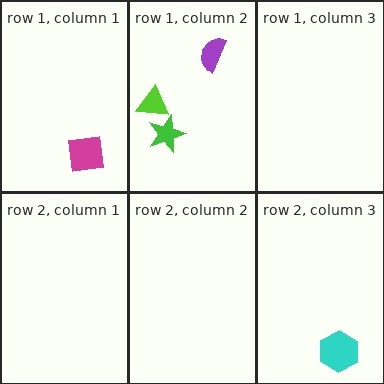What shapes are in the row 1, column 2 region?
The green star, the lime triangle, the purple semicircle.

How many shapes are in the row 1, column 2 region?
3.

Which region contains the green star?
The row 1, column 2 region.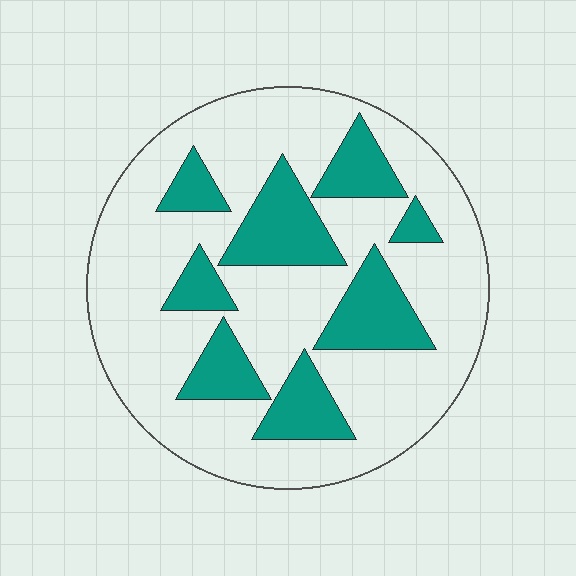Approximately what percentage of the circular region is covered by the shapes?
Approximately 25%.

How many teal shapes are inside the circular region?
8.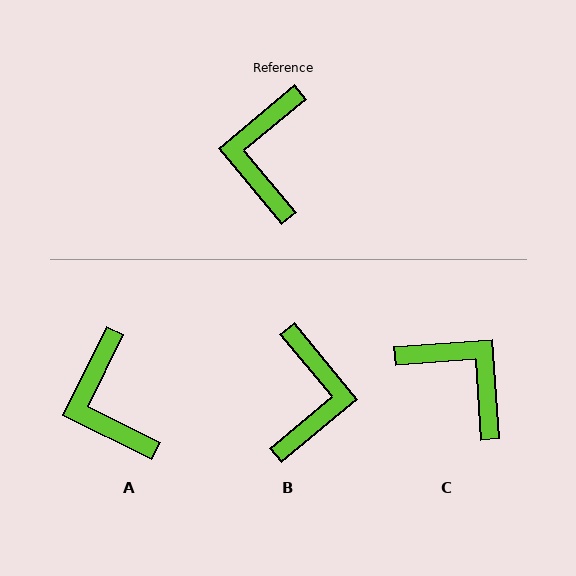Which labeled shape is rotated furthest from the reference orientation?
B, about 180 degrees away.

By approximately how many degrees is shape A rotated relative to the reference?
Approximately 24 degrees counter-clockwise.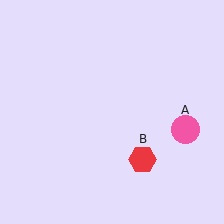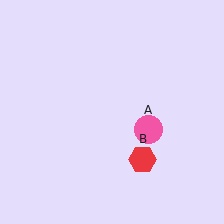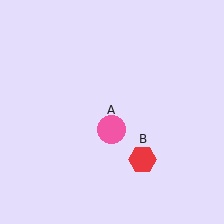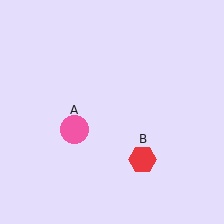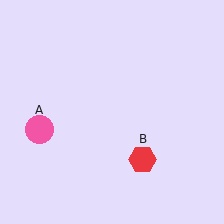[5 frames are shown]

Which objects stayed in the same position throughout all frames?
Red hexagon (object B) remained stationary.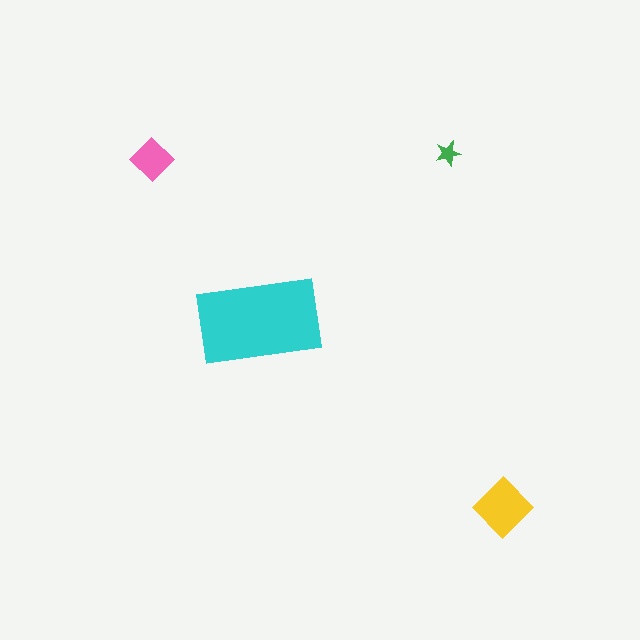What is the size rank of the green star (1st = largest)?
4th.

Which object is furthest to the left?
The pink diamond is leftmost.